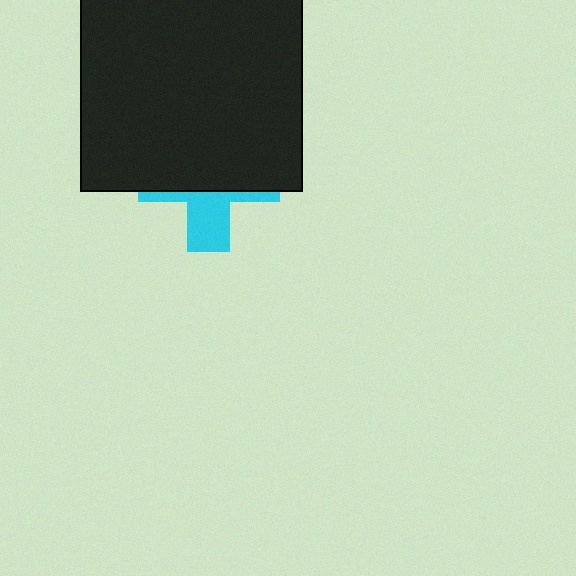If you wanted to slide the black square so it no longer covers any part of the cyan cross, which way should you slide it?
Slide it up — that is the most direct way to separate the two shapes.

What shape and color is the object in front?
The object in front is a black square.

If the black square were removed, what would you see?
You would see the complete cyan cross.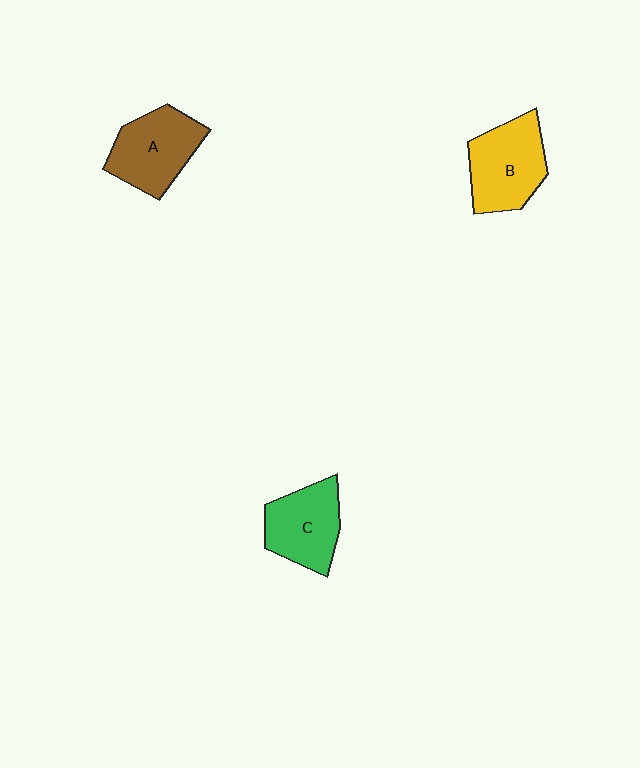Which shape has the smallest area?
Shape C (green).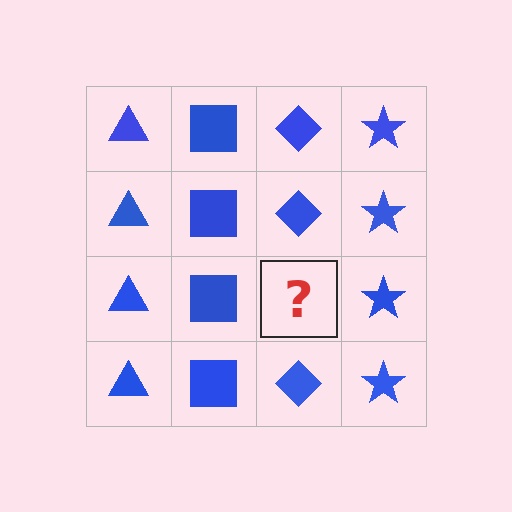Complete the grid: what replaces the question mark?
The question mark should be replaced with a blue diamond.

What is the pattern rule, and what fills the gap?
The rule is that each column has a consistent shape. The gap should be filled with a blue diamond.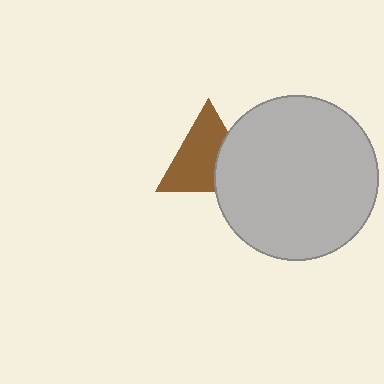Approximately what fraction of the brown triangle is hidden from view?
Roughly 33% of the brown triangle is hidden behind the light gray circle.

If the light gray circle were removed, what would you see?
You would see the complete brown triangle.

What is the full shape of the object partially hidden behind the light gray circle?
The partially hidden object is a brown triangle.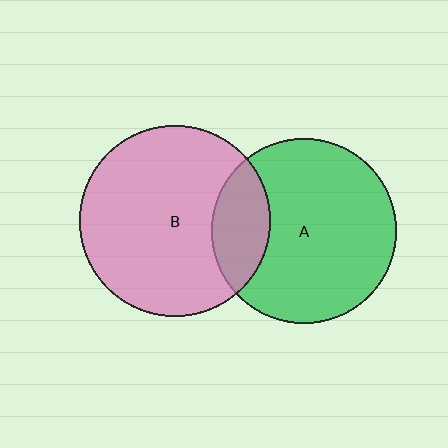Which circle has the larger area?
Circle B (pink).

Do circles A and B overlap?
Yes.